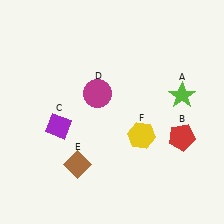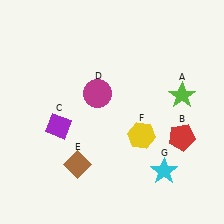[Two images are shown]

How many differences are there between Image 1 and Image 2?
There is 1 difference between the two images.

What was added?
A cyan star (G) was added in Image 2.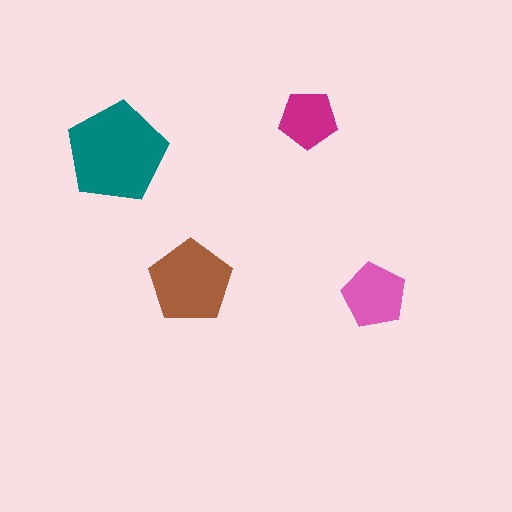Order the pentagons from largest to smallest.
the teal one, the brown one, the pink one, the magenta one.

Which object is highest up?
The magenta pentagon is topmost.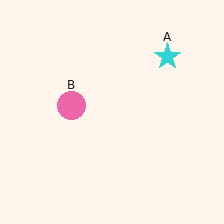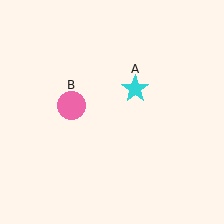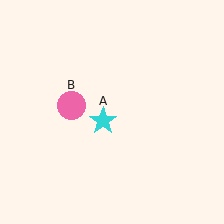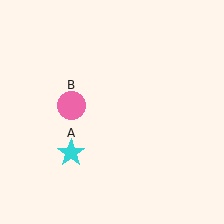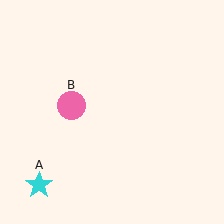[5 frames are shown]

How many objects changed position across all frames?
1 object changed position: cyan star (object A).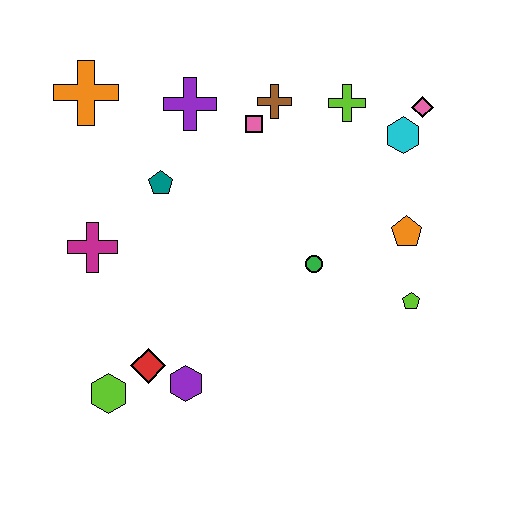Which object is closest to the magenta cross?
The teal pentagon is closest to the magenta cross.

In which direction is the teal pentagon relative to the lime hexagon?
The teal pentagon is above the lime hexagon.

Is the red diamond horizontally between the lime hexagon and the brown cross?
Yes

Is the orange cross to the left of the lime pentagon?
Yes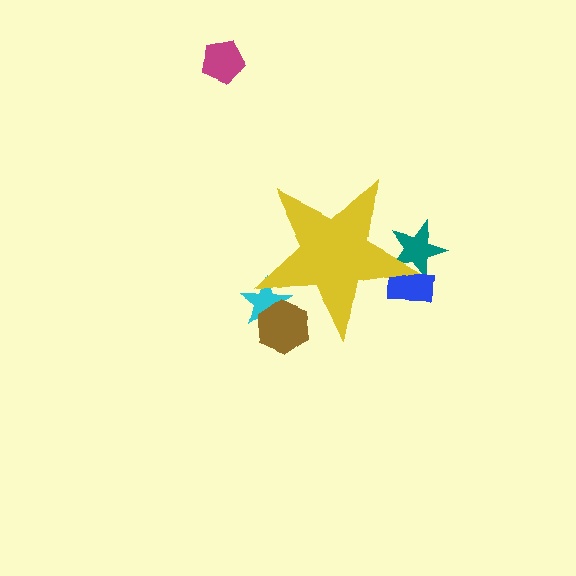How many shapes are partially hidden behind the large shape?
4 shapes are partially hidden.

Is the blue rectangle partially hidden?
Yes, the blue rectangle is partially hidden behind the yellow star.